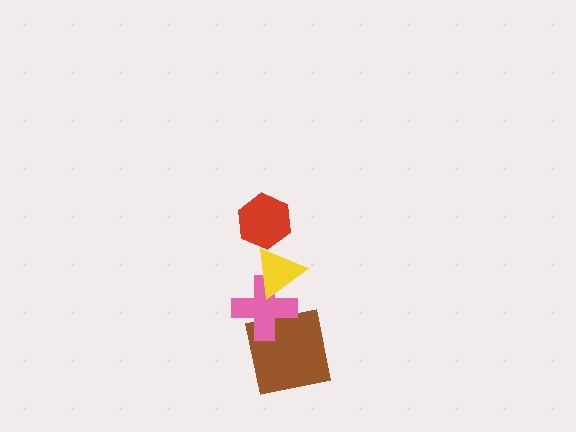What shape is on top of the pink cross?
The yellow triangle is on top of the pink cross.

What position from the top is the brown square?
The brown square is 4th from the top.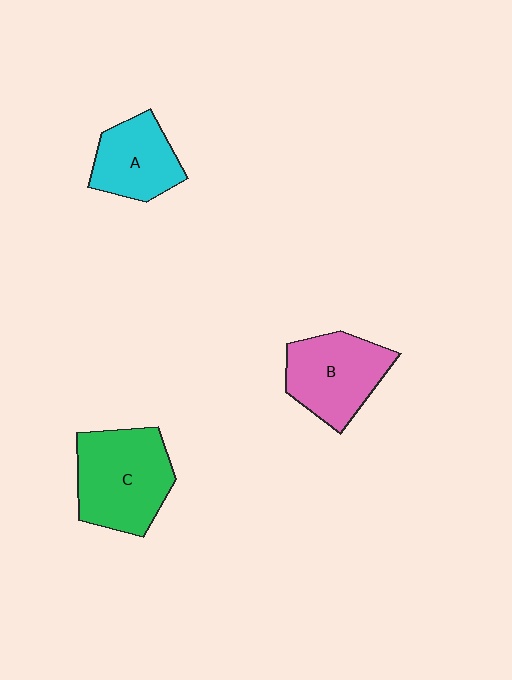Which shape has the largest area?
Shape C (green).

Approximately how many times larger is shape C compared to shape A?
Approximately 1.5 times.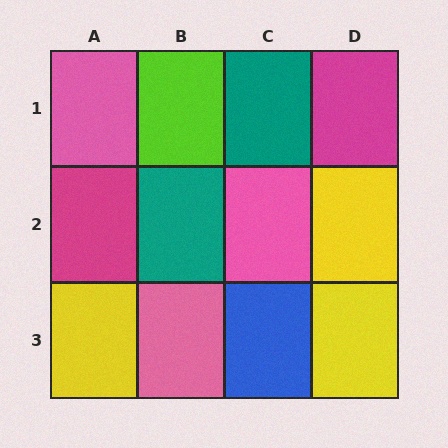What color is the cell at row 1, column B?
Lime.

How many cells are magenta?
2 cells are magenta.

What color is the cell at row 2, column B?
Teal.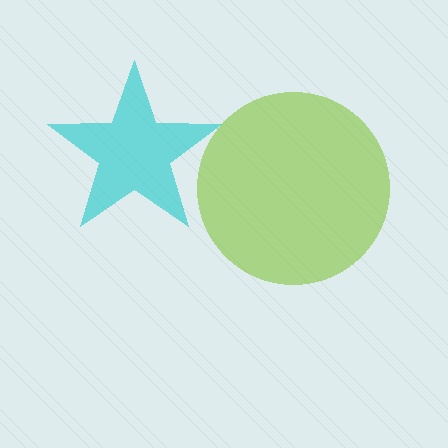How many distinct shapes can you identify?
There are 2 distinct shapes: a lime circle, a cyan star.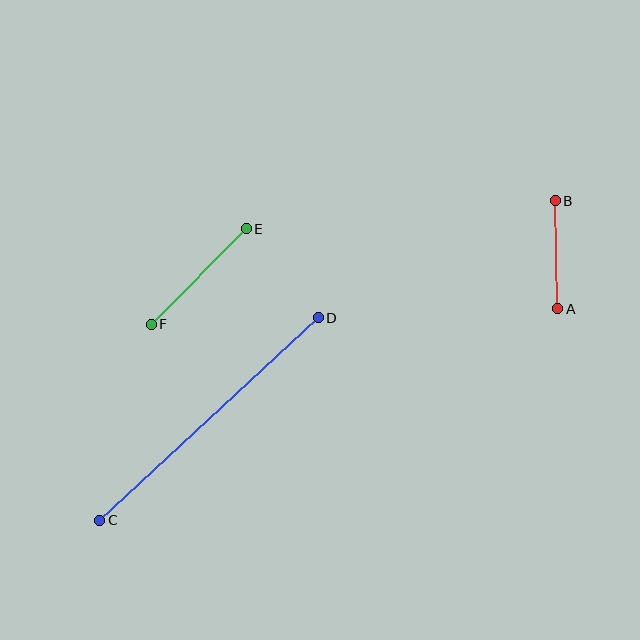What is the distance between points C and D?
The distance is approximately 298 pixels.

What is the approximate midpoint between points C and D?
The midpoint is at approximately (209, 419) pixels.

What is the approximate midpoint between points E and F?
The midpoint is at approximately (199, 277) pixels.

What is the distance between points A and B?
The distance is approximately 108 pixels.